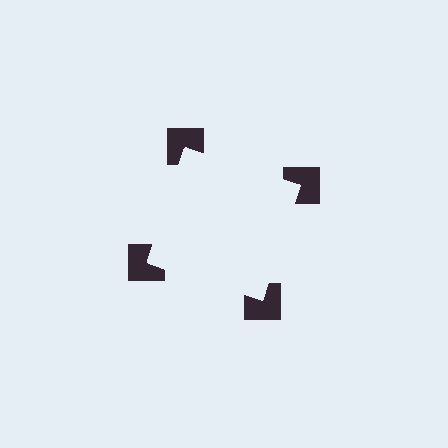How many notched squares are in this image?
There are 4 — one at each vertex of the illusory square.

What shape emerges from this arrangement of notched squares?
An illusory square — its edges are inferred from the aligned wedge cuts in the notched squares, not physically drawn.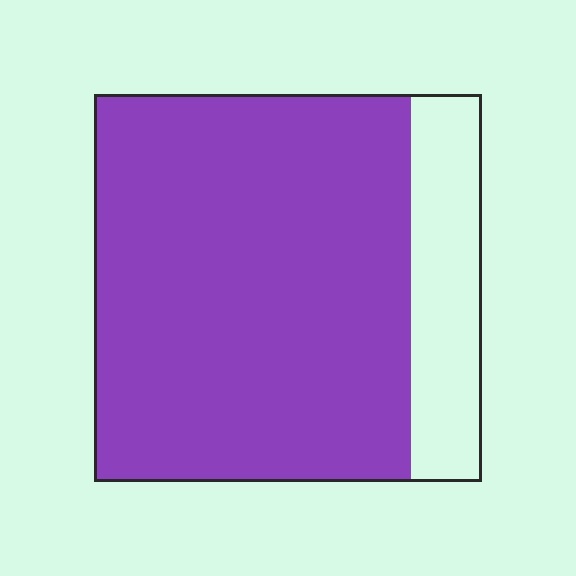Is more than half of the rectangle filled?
Yes.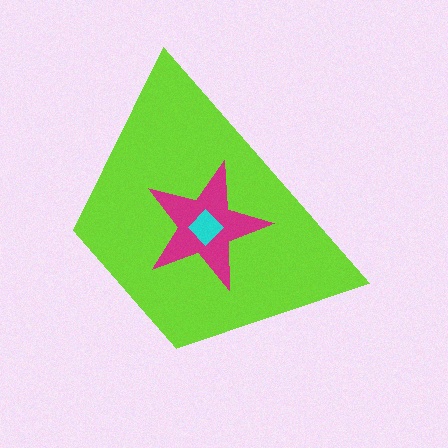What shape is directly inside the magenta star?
The cyan diamond.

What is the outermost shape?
The lime trapezoid.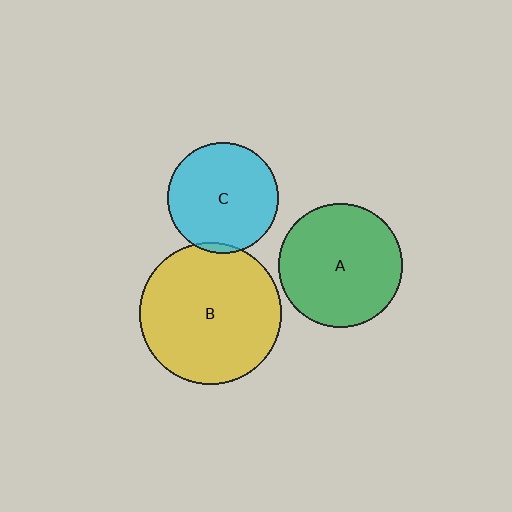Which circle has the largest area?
Circle B (yellow).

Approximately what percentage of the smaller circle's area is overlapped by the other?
Approximately 5%.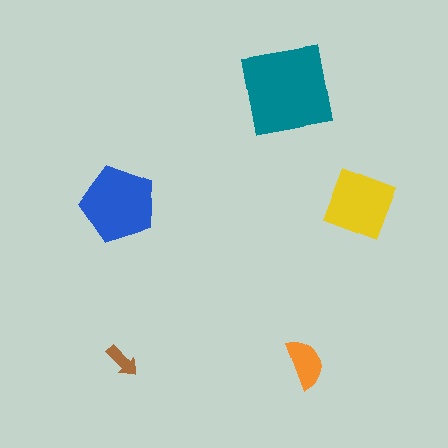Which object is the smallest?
The brown arrow.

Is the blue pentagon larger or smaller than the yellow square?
Larger.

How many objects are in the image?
There are 5 objects in the image.